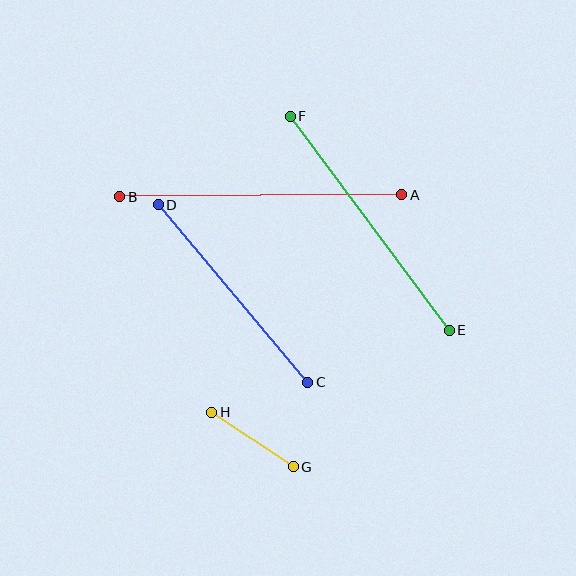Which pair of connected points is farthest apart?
Points A and B are farthest apart.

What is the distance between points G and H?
The distance is approximately 98 pixels.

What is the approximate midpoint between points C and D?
The midpoint is at approximately (233, 293) pixels.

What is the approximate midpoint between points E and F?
The midpoint is at approximately (370, 223) pixels.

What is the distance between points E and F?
The distance is approximately 267 pixels.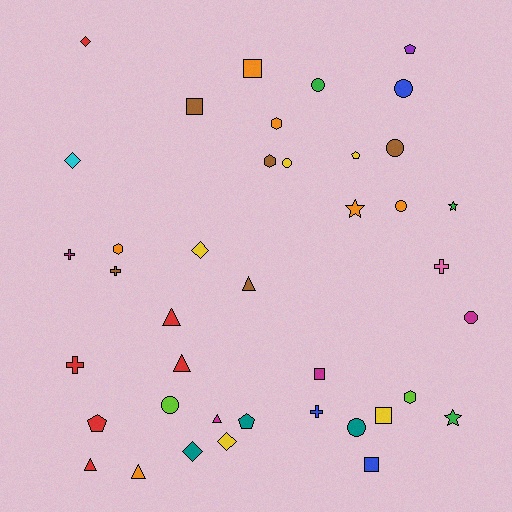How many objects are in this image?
There are 40 objects.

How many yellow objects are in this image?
There are 5 yellow objects.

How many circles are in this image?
There are 8 circles.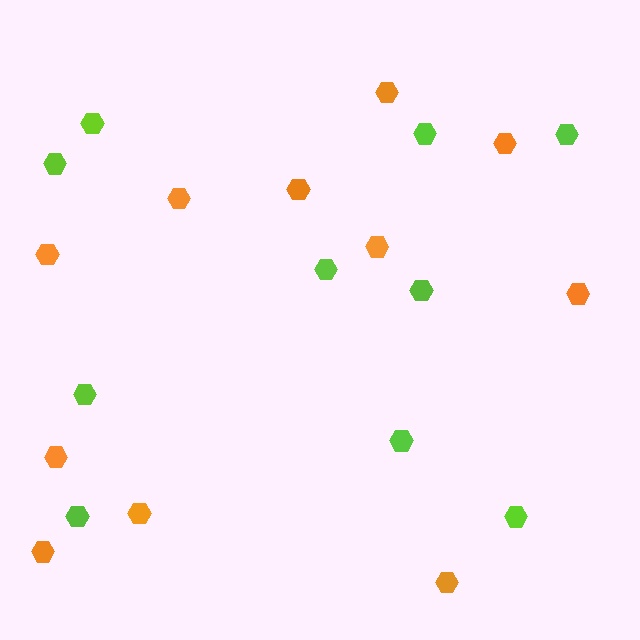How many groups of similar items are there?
There are 2 groups: one group of orange hexagons (11) and one group of lime hexagons (10).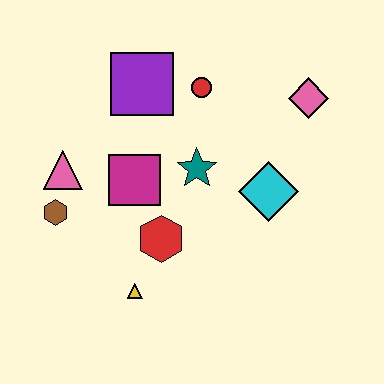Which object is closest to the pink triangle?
The brown hexagon is closest to the pink triangle.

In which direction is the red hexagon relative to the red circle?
The red hexagon is below the red circle.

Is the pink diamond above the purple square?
No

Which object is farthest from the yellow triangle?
The pink diamond is farthest from the yellow triangle.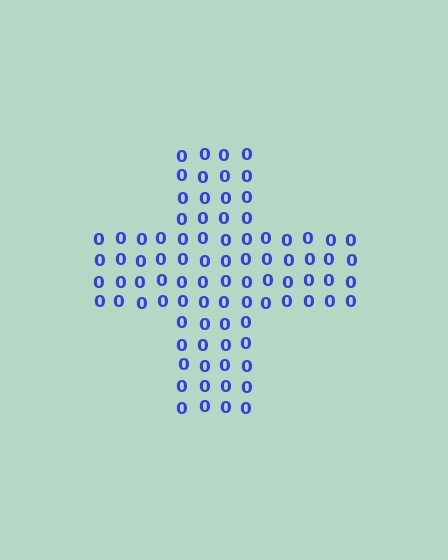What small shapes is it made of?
It is made of small digit 0's.